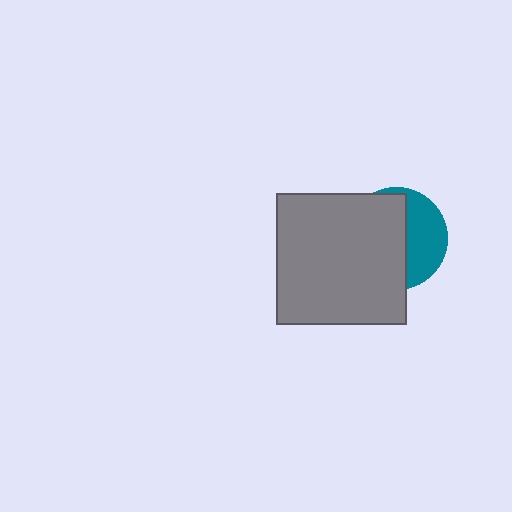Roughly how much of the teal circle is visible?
A small part of it is visible (roughly 39%).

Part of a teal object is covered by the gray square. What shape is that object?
It is a circle.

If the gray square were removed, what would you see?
You would see the complete teal circle.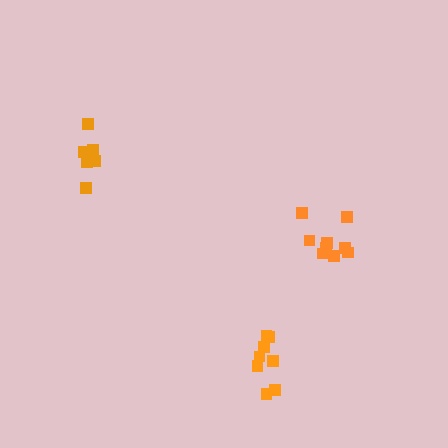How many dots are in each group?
Group 1: 8 dots, Group 2: 7 dots, Group 3: 9 dots (24 total).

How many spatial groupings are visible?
There are 3 spatial groupings.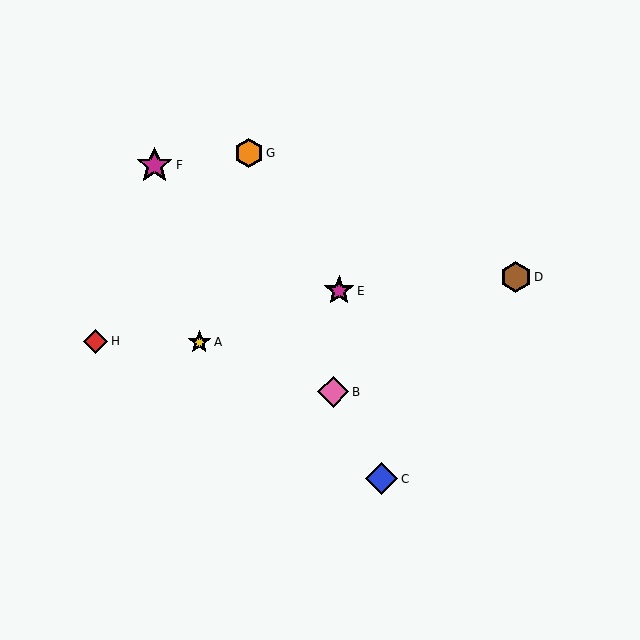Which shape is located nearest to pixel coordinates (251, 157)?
The orange hexagon (labeled G) at (249, 153) is nearest to that location.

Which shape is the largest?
The magenta star (labeled F) is the largest.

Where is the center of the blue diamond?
The center of the blue diamond is at (382, 479).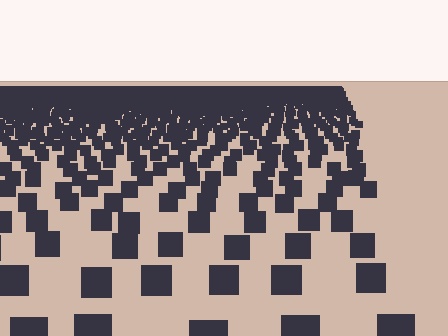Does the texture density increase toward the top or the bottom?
Density increases toward the top.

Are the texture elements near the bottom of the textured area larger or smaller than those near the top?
Larger. Near the bottom, elements are closer to the viewer and appear at a bigger on-screen size.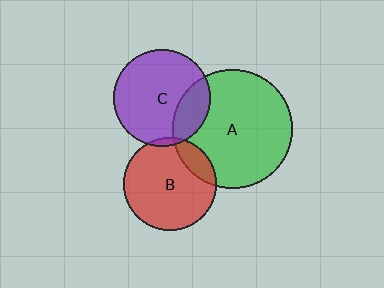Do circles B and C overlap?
Yes.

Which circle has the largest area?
Circle A (green).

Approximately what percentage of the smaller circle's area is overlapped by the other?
Approximately 5%.